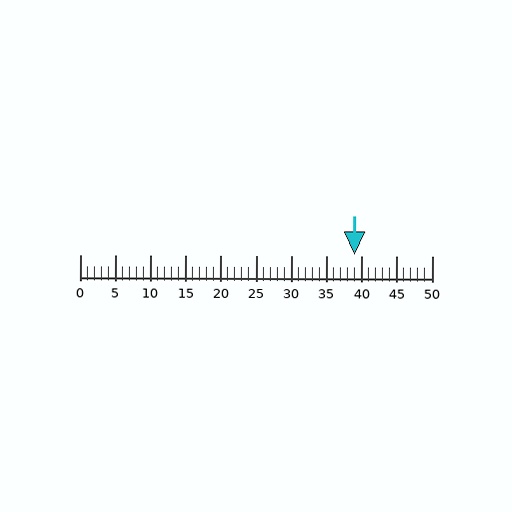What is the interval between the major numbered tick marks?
The major tick marks are spaced 5 units apart.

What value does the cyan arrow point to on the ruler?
The cyan arrow points to approximately 39.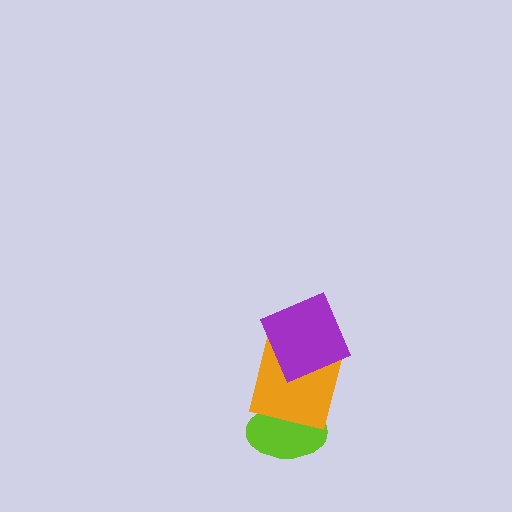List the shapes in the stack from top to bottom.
From top to bottom: the purple square, the orange square, the lime ellipse.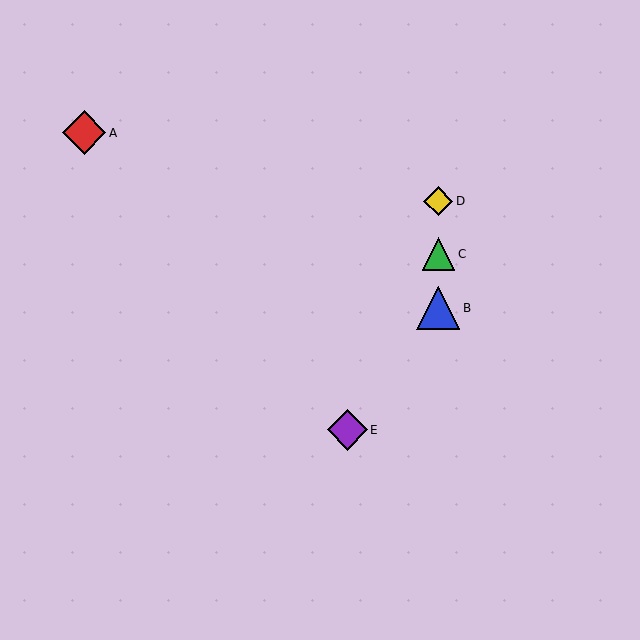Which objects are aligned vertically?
Objects B, C, D are aligned vertically.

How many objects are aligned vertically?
3 objects (B, C, D) are aligned vertically.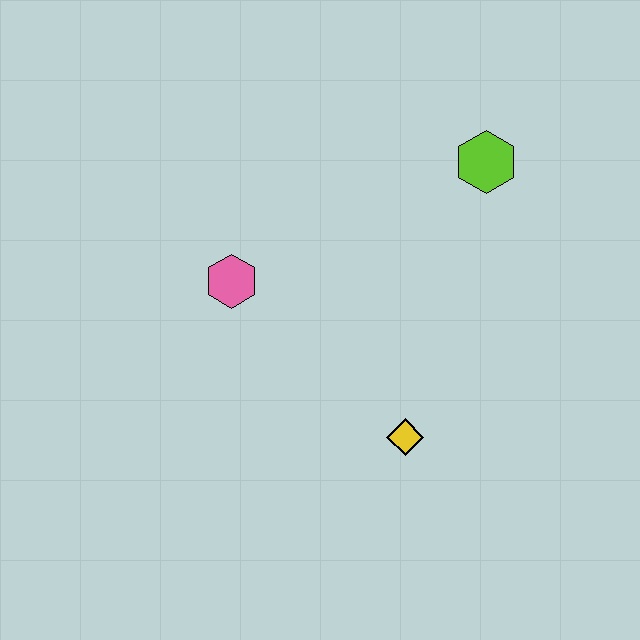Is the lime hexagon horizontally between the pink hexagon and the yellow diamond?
No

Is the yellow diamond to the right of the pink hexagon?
Yes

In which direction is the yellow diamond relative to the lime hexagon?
The yellow diamond is below the lime hexagon.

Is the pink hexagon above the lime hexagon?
No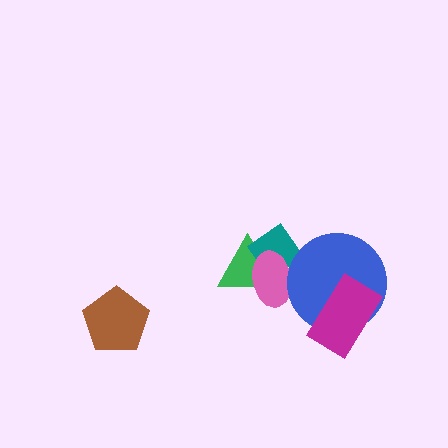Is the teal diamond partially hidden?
Yes, it is partially covered by another shape.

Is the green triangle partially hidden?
Yes, it is partially covered by another shape.